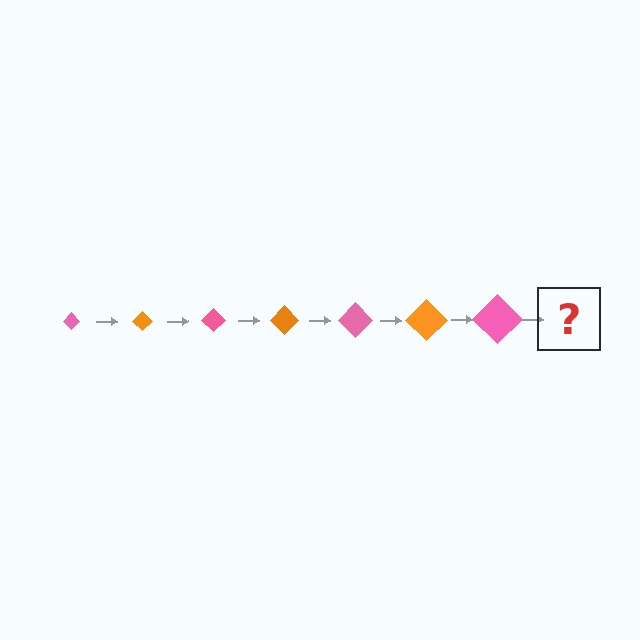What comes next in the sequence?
The next element should be an orange diamond, larger than the previous one.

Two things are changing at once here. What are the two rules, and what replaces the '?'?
The two rules are that the diamond grows larger each step and the color cycles through pink and orange. The '?' should be an orange diamond, larger than the previous one.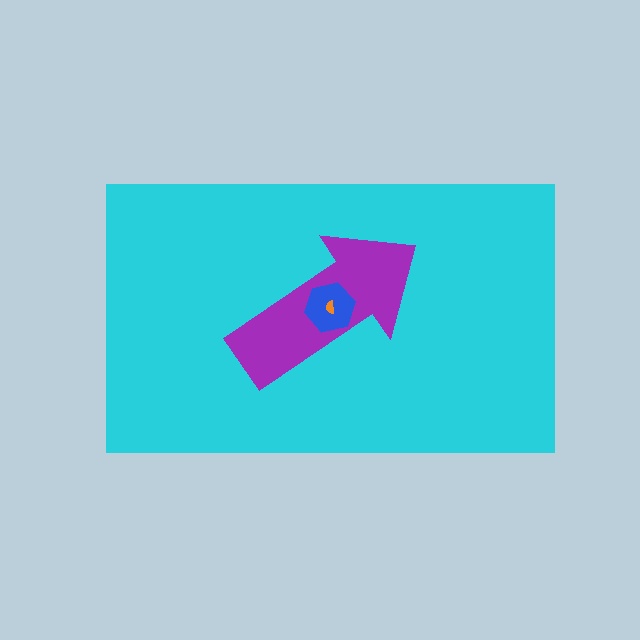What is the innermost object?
The orange semicircle.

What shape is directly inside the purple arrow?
The blue hexagon.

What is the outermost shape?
The cyan rectangle.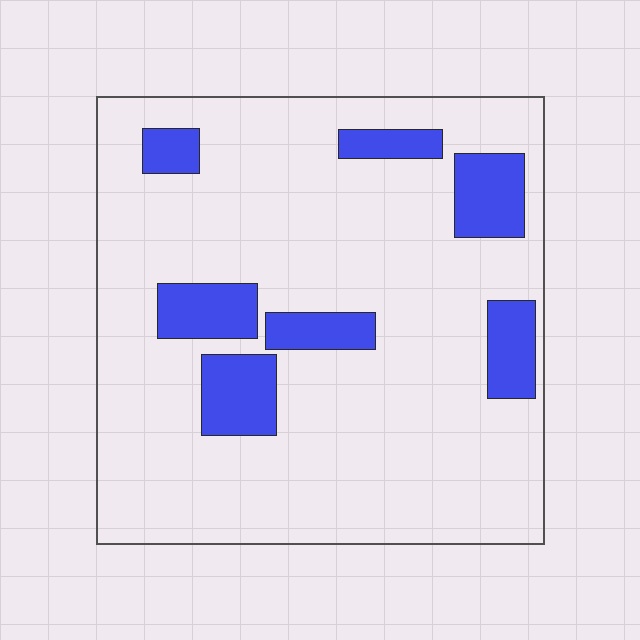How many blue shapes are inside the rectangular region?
7.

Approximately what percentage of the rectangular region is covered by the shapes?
Approximately 15%.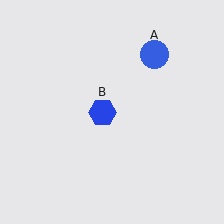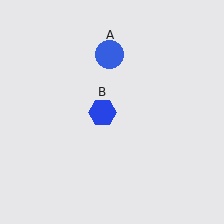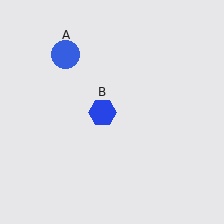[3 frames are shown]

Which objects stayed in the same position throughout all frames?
Blue hexagon (object B) remained stationary.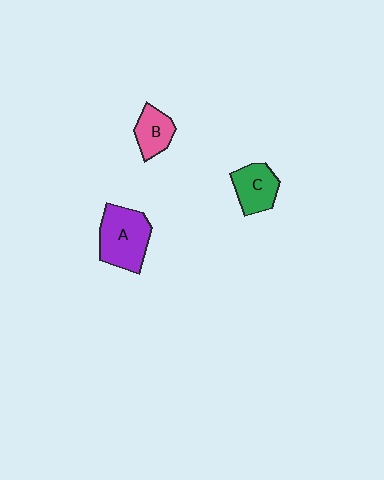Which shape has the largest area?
Shape A (purple).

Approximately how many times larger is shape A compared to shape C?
Approximately 1.5 times.